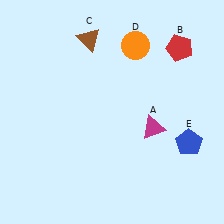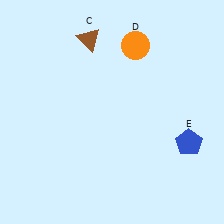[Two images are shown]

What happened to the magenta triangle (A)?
The magenta triangle (A) was removed in Image 2. It was in the bottom-right area of Image 1.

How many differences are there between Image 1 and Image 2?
There are 2 differences between the two images.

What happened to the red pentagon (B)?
The red pentagon (B) was removed in Image 2. It was in the top-right area of Image 1.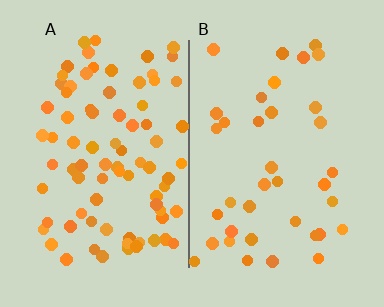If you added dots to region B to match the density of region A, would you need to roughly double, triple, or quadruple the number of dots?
Approximately double.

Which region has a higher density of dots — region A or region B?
A (the left).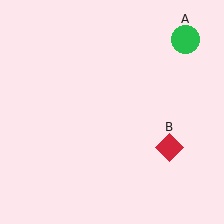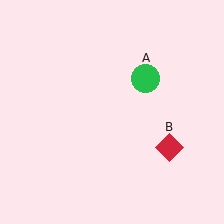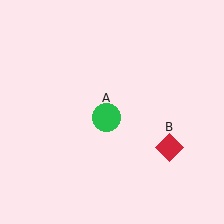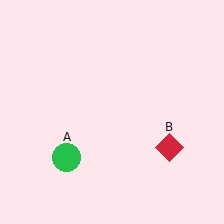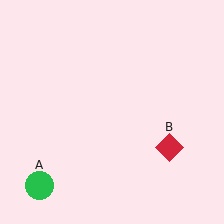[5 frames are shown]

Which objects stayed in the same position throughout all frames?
Red diamond (object B) remained stationary.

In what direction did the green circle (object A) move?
The green circle (object A) moved down and to the left.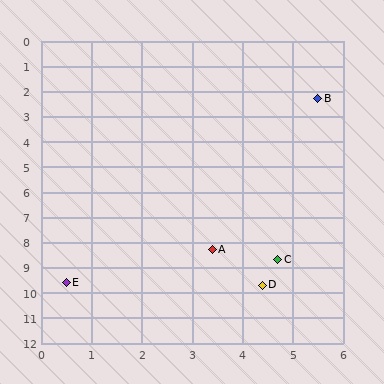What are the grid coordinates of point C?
Point C is at approximately (4.7, 8.7).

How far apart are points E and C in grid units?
Points E and C are about 4.3 grid units apart.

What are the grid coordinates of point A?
Point A is at approximately (3.4, 8.3).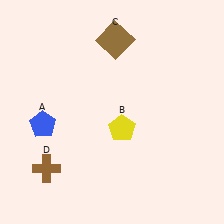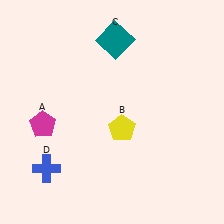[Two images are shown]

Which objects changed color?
A changed from blue to magenta. C changed from brown to teal. D changed from brown to blue.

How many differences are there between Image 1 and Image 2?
There are 3 differences between the two images.